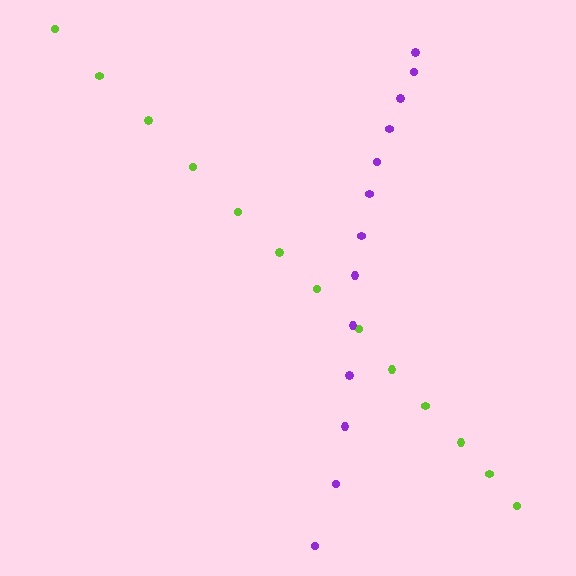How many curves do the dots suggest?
There are 2 distinct paths.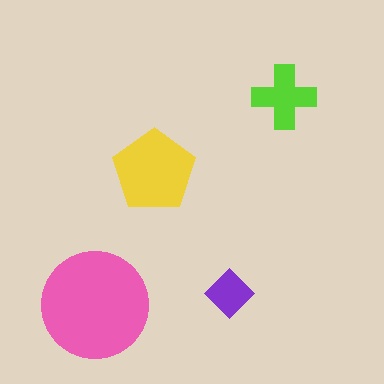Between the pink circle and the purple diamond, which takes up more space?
The pink circle.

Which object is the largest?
The pink circle.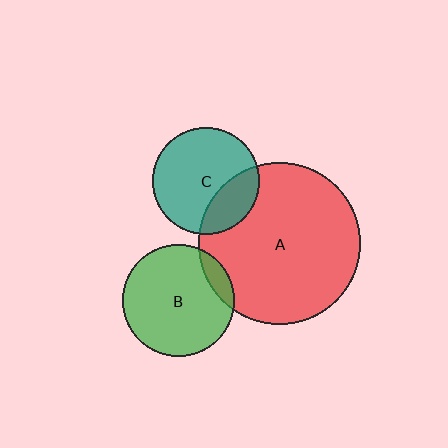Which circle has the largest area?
Circle A (red).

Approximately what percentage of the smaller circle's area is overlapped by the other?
Approximately 25%.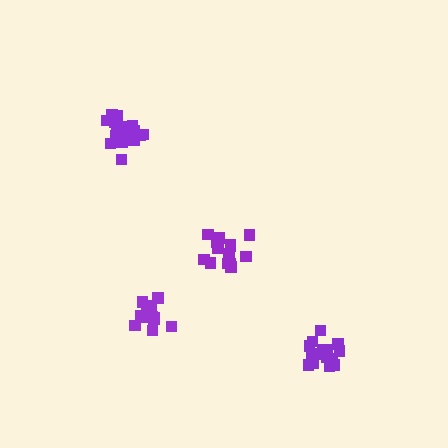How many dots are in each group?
Group 1: 17 dots, Group 2: 17 dots, Group 3: 16 dots, Group 4: 15 dots (65 total).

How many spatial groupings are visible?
There are 4 spatial groupings.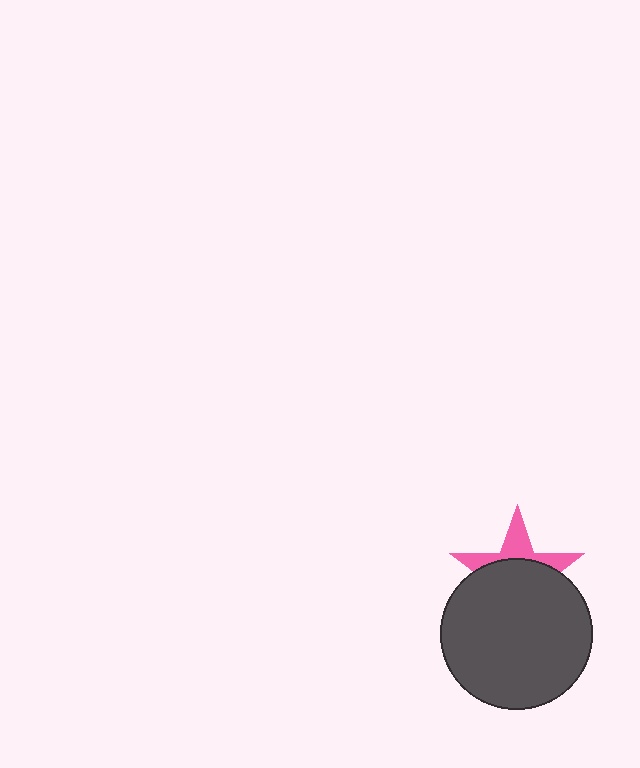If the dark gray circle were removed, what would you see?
You would see the complete pink star.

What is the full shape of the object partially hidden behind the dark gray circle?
The partially hidden object is a pink star.